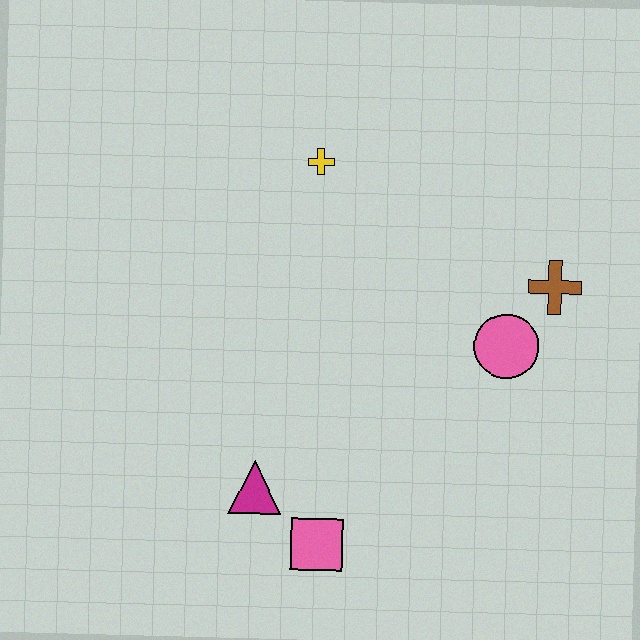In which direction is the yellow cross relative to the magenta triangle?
The yellow cross is above the magenta triangle.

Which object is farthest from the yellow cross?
The pink square is farthest from the yellow cross.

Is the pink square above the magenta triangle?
No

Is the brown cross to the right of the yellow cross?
Yes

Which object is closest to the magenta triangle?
The pink square is closest to the magenta triangle.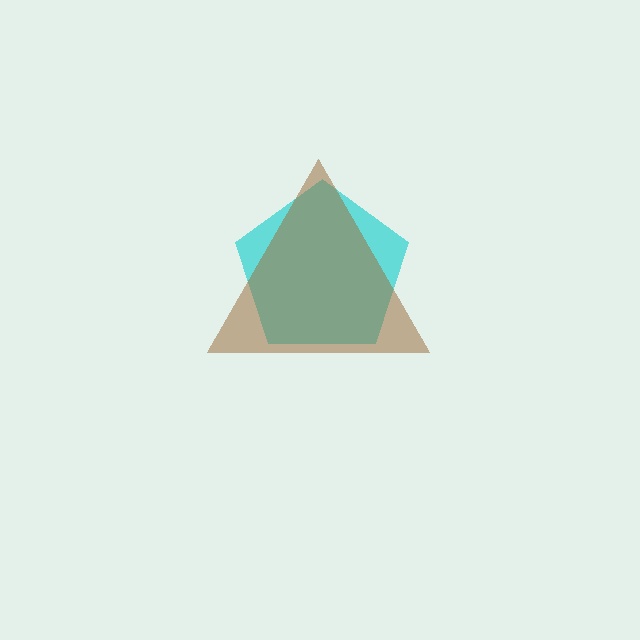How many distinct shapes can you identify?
There are 2 distinct shapes: a cyan pentagon, a brown triangle.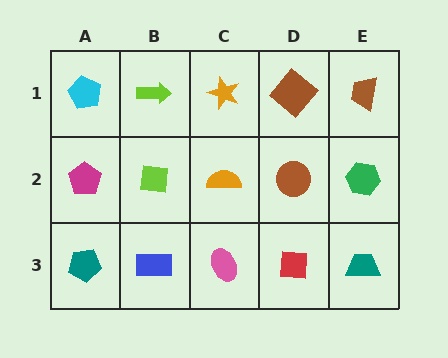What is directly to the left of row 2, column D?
An orange semicircle.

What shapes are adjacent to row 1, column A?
A magenta pentagon (row 2, column A), a lime arrow (row 1, column B).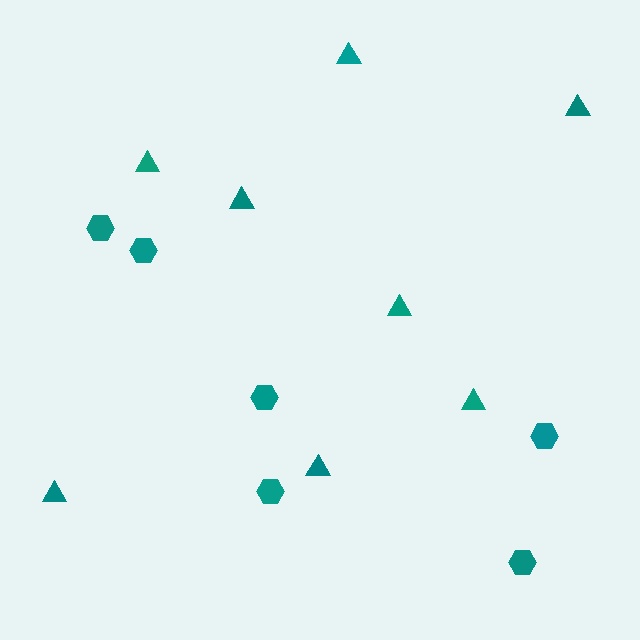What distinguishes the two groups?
There are 2 groups: one group of hexagons (6) and one group of triangles (8).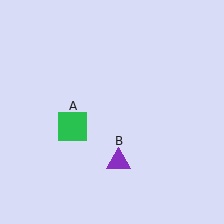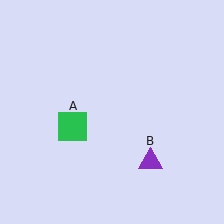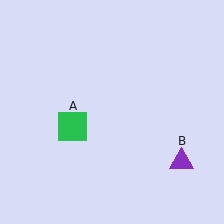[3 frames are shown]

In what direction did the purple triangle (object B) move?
The purple triangle (object B) moved right.